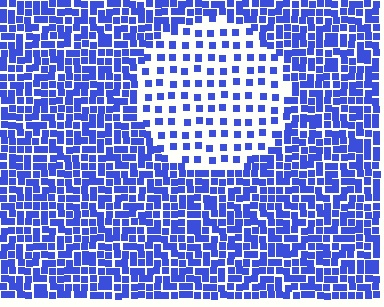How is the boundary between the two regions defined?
The boundary is defined by a change in element density (approximately 2.5x ratio). All elements are the same color, size, and shape.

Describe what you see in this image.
The image contains small blue elements arranged at two different densities. A circle-shaped region is visible where the elements are less densely packed than the surrounding area.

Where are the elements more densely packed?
The elements are more densely packed outside the circle boundary.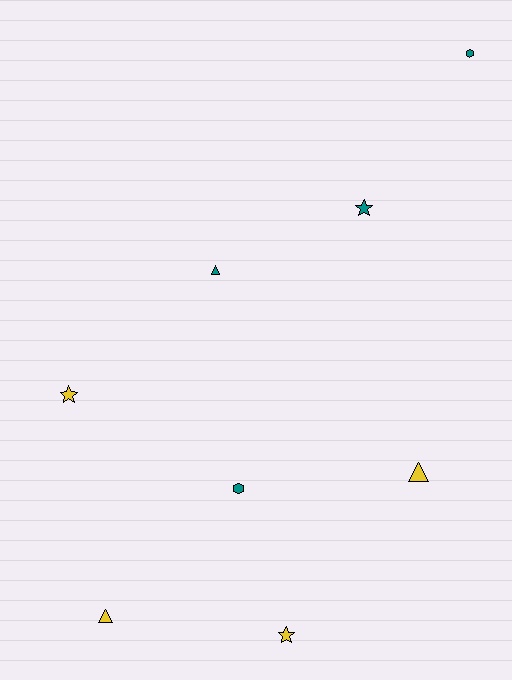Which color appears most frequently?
Yellow, with 4 objects.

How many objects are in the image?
There are 8 objects.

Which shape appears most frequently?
Triangle, with 3 objects.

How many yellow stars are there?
There are 2 yellow stars.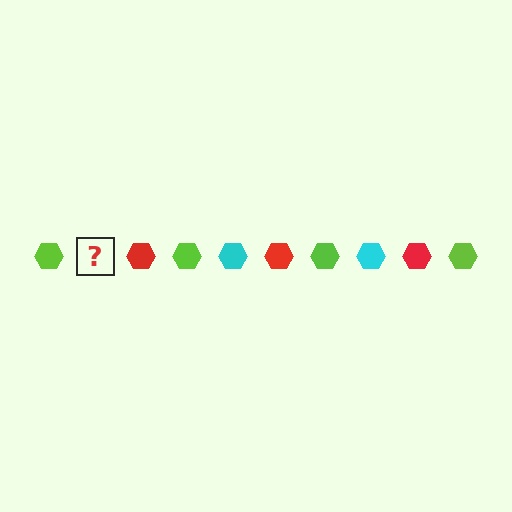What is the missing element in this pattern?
The missing element is a cyan hexagon.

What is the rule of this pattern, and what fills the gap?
The rule is that the pattern cycles through lime, cyan, red hexagons. The gap should be filled with a cyan hexagon.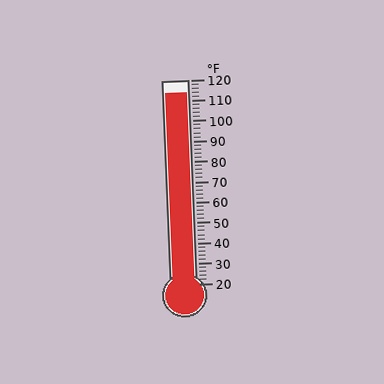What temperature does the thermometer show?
The thermometer shows approximately 114°F.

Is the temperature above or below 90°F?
The temperature is above 90°F.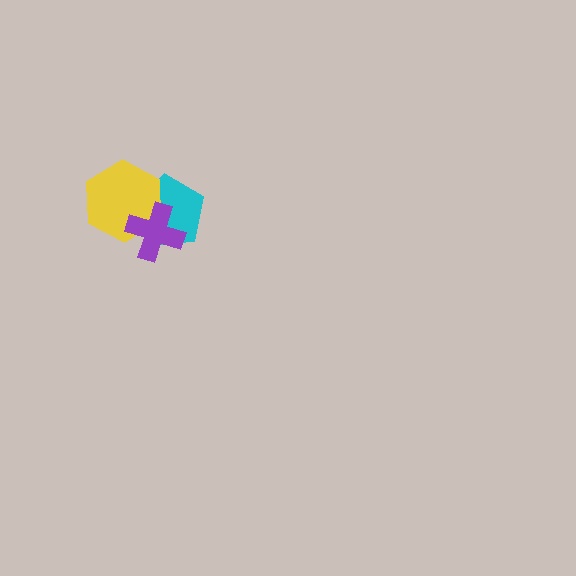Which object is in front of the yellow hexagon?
The purple cross is in front of the yellow hexagon.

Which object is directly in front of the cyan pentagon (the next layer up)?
The yellow hexagon is directly in front of the cyan pentagon.